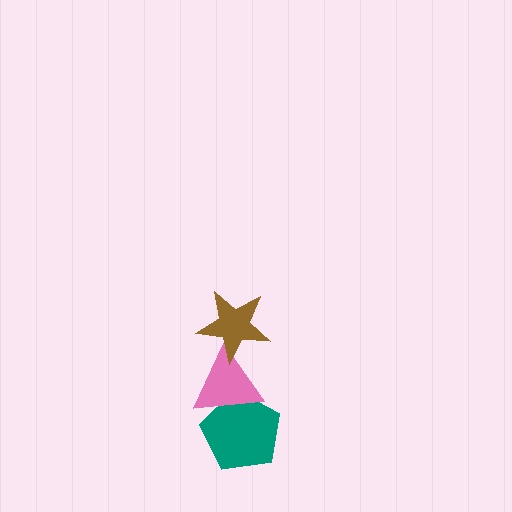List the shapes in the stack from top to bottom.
From top to bottom: the brown star, the pink triangle, the teal pentagon.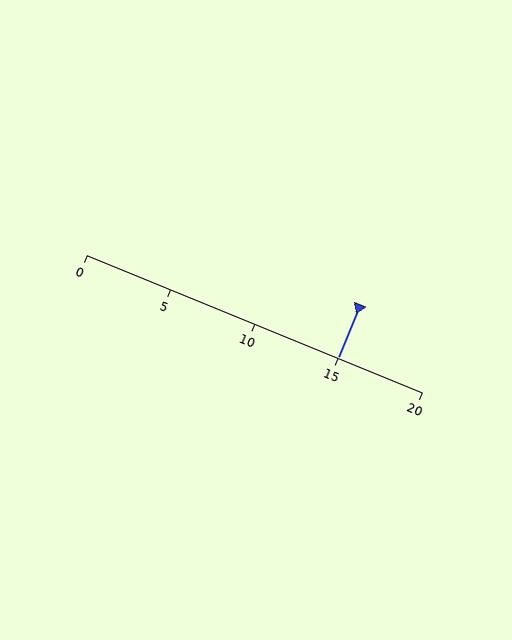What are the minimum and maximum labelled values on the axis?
The axis runs from 0 to 20.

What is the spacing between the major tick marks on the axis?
The major ticks are spaced 5 apart.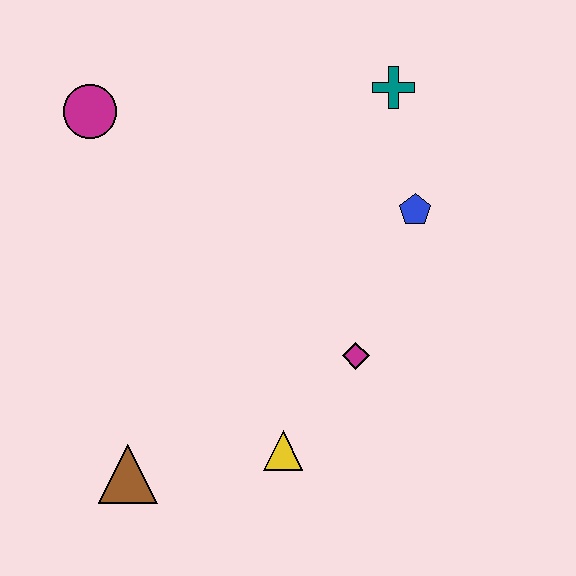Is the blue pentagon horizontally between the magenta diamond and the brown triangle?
No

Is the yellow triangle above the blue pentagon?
No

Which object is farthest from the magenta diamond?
The magenta circle is farthest from the magenta diamond.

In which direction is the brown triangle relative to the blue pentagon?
The brown triangle is to the left of the blue pentagon.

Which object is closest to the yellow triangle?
The magenta diamond is closest to the yellow triangle.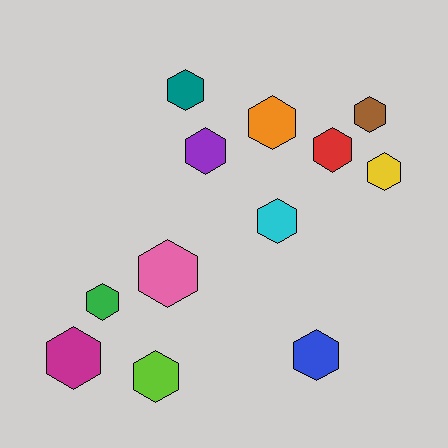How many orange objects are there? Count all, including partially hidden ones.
There is 1 orange object.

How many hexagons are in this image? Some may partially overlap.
There are 12 hexagons.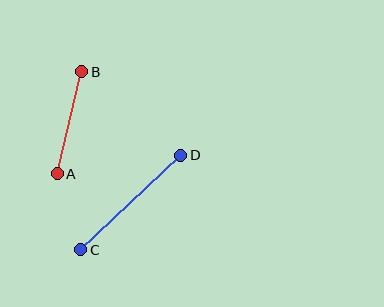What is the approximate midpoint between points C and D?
The midpoint is at approximately (131, 202) pixels.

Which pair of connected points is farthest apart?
Points C and D are farthest apart.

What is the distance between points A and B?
The distance is approximately 105 pixels.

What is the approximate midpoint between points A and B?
The midpoint is at approximately (69, 123) pixels.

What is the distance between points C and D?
The distance is approximately 138 pixels.